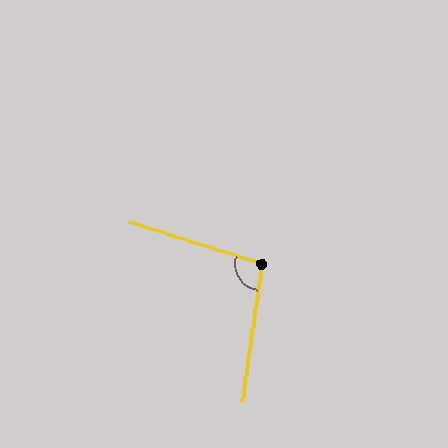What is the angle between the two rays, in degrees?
Approximately 99 degrees.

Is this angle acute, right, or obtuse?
It is obtuse.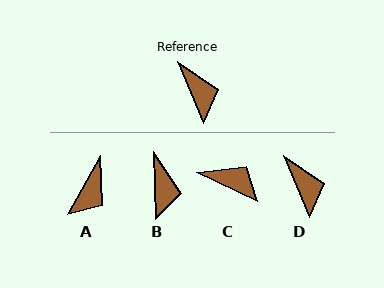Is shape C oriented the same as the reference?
No, it is off by about 42 degrees.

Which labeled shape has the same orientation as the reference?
D.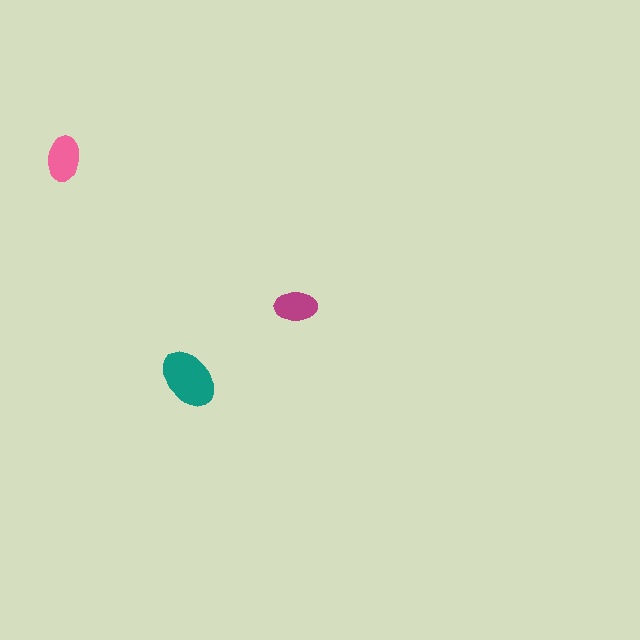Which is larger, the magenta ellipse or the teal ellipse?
The teal one.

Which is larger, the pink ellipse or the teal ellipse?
The teal one.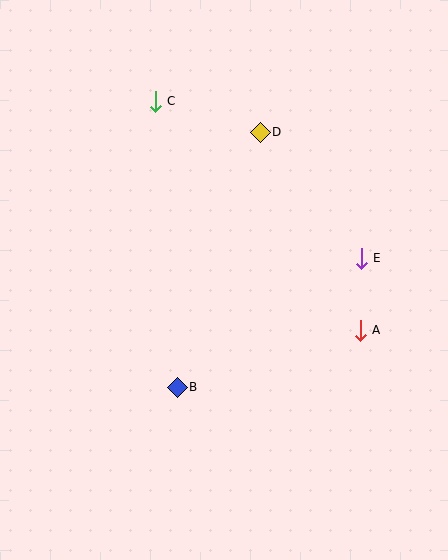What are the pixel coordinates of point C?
Point C is at (155, 101).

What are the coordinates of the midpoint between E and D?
The midpoint between E and D is at (311, 195).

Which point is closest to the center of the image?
Point B at (177, 387) is closest to the center.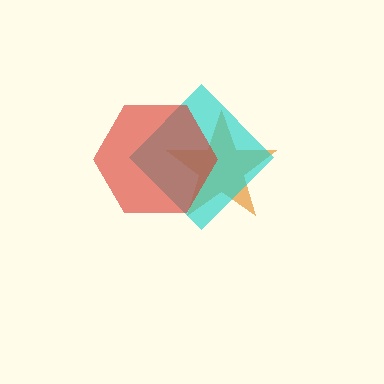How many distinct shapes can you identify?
There are 3 distinct shapes: an orange star, a cyan diamond, a red hexagon.